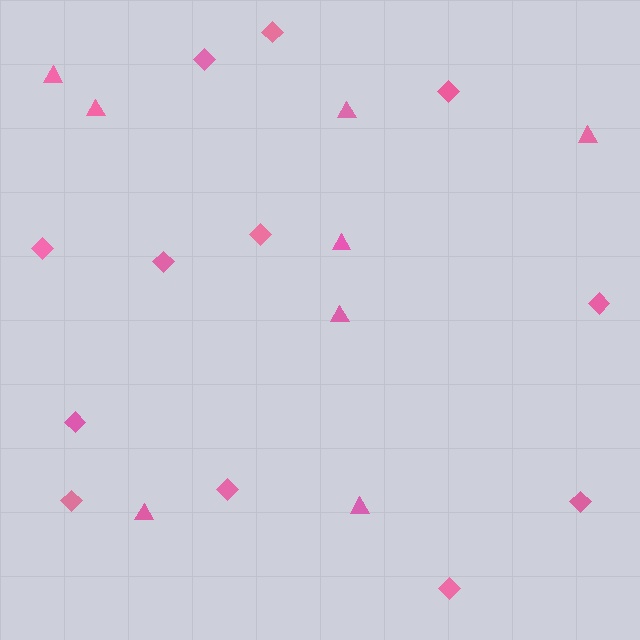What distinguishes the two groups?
There are 2 groups: one group of triangles (8) and one group of diamonds (12).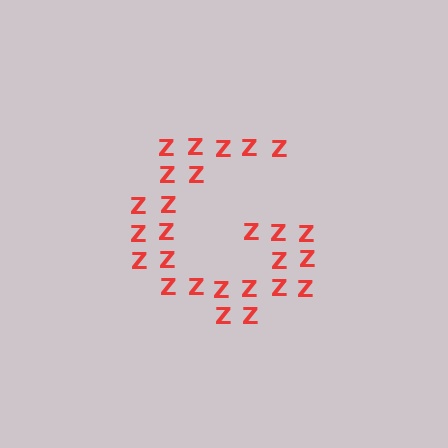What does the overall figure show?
The overall figure shows the letter G.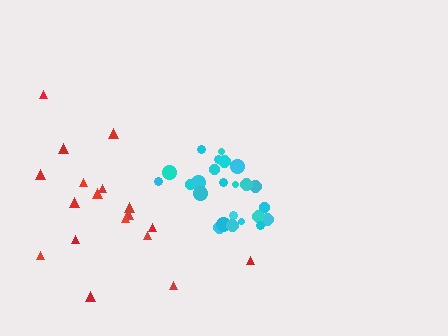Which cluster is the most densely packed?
Cyan.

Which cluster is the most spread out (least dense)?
Red.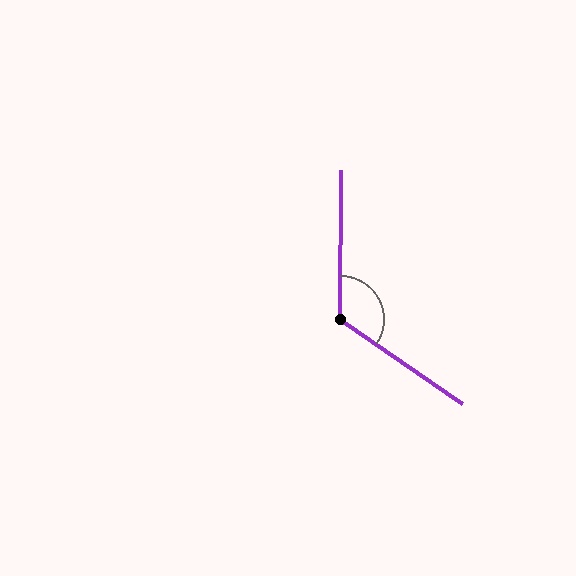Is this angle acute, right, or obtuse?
It is obtuse.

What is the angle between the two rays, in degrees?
Approximately 124 degrees.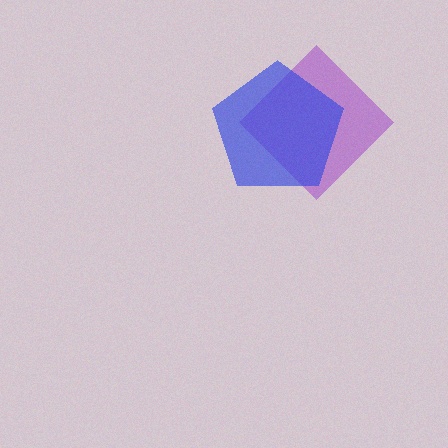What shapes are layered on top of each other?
The layered shapes are: a purple diamond, a blue pentagon.